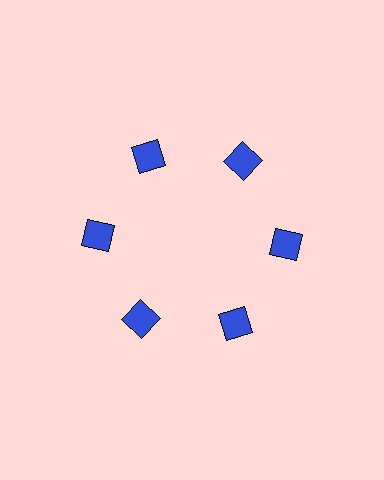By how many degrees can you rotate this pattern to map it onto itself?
The pattern maps onto itself every 60 degrees of rotation.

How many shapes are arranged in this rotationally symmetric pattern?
There are 6 shapes, arranged in 6 groups of 1.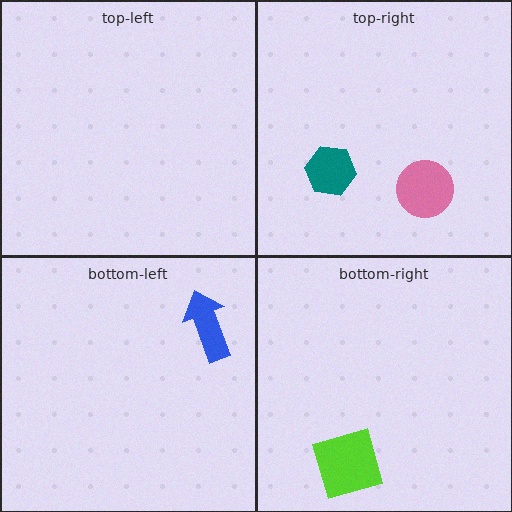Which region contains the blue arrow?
The bottom-left region.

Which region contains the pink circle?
The top-right region.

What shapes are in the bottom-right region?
The lime diamond.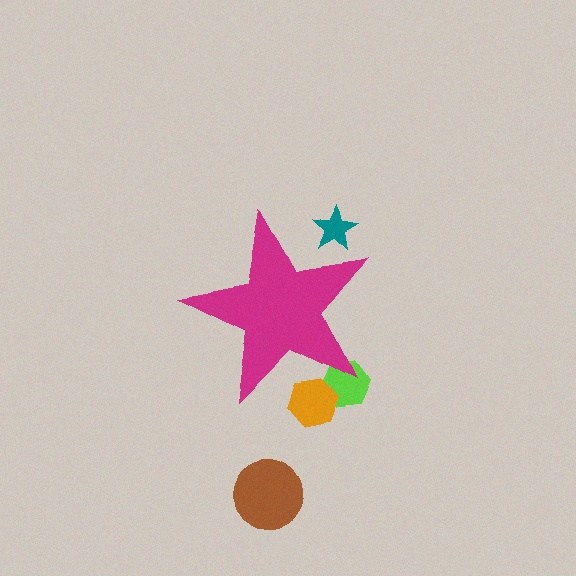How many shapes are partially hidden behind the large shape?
3 shapes are partially hidden.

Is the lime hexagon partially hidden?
Yes, the lime hexagon is partially hidden behind the magenta star.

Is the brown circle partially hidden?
No, the brown circle is fully visible.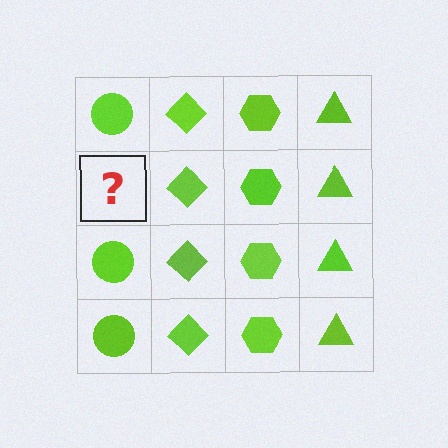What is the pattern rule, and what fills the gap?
The rule is that each column has a consistent shape. The gap should be filled with a lime circle.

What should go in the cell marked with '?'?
The missing cell should contain a lime circle.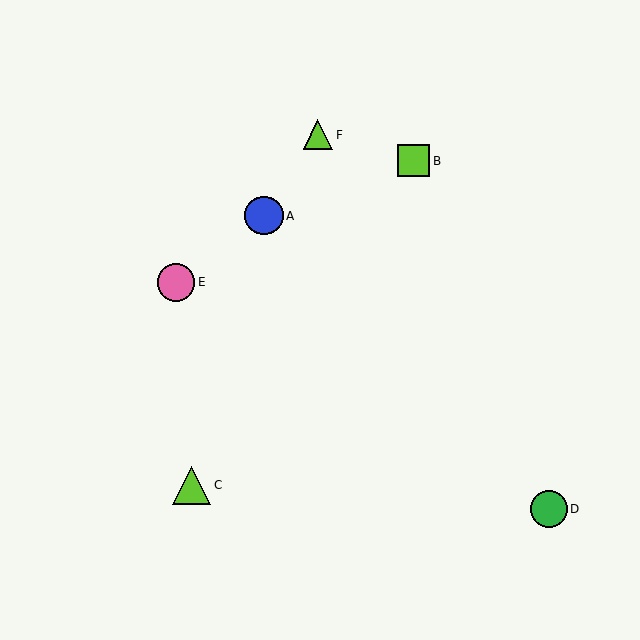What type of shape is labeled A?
Shape A is a blue circle.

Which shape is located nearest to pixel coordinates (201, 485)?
The lime triangle (labeled C) at (191, 485) is nearest to that location.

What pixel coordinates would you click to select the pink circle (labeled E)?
Click at (176, 282) to select the pink circle E.